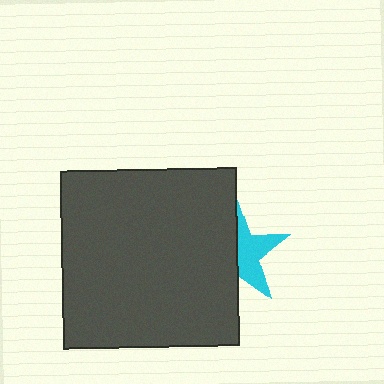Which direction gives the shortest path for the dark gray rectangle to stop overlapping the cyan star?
Moving left gives the shortest separation.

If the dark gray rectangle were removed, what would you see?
You would see the complete cyan star.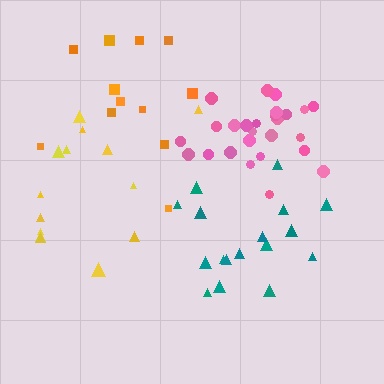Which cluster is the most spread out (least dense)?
Orange.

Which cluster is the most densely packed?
Pink.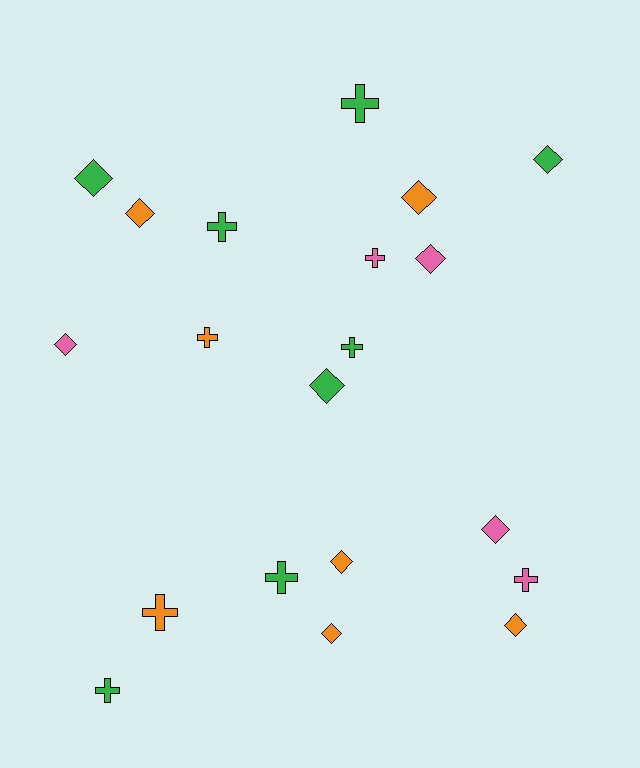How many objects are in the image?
There are 20 objects.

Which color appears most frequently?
Green, with 8 objects.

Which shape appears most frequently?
Diamond, with 11 objects.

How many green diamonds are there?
There are 3 green diamonds.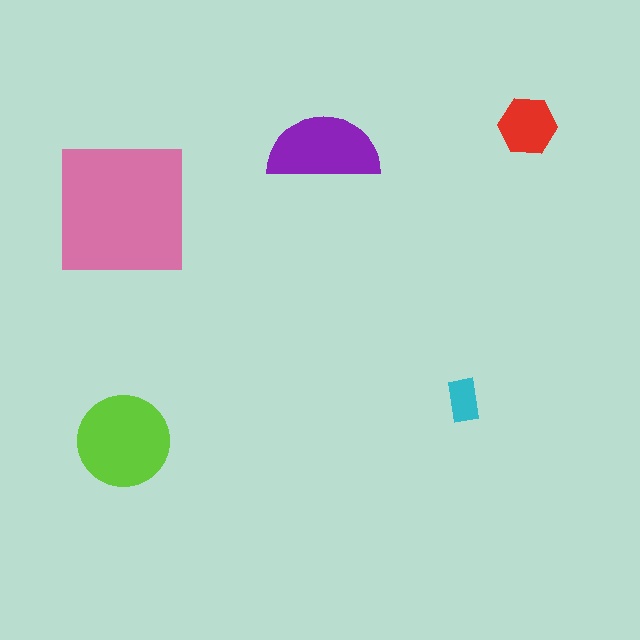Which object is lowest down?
The lime circle is bottommost.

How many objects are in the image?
There are 5 objects in the image.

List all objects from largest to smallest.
The pink square, the lime circle, the purple semicircle, the red hexagon, the cyan rectangle.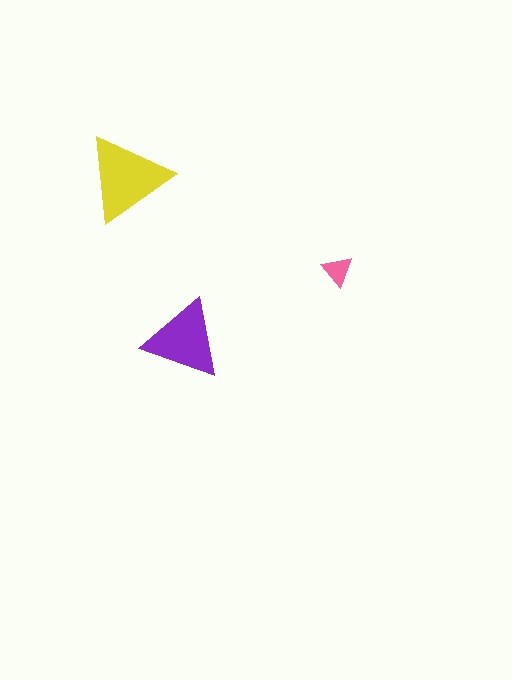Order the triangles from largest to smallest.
the yellow one, the purple one, the pink one.